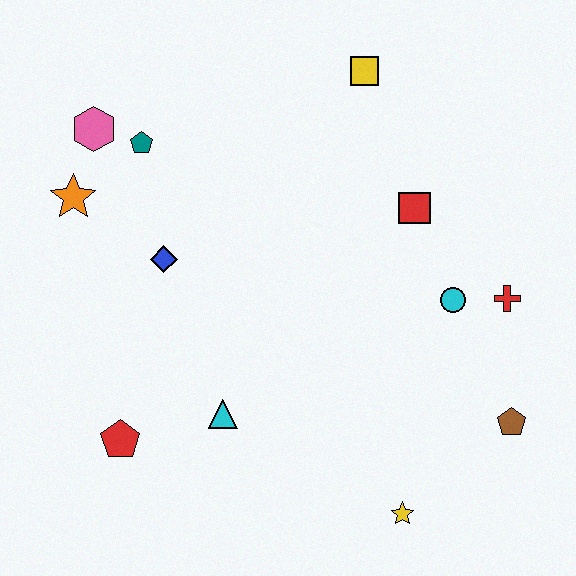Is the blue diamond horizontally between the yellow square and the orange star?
Yes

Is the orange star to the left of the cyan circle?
Yes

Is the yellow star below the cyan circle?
Yes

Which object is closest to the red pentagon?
The cyan triangle is closest to the red pentagon.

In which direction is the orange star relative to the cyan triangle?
The orange star is above the cyan triangle.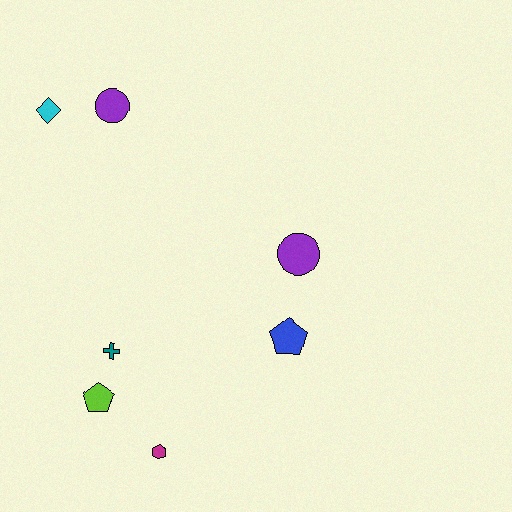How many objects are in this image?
There are 7 objects.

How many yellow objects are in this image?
There are no yellow objects.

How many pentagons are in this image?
There are 2 pentagons.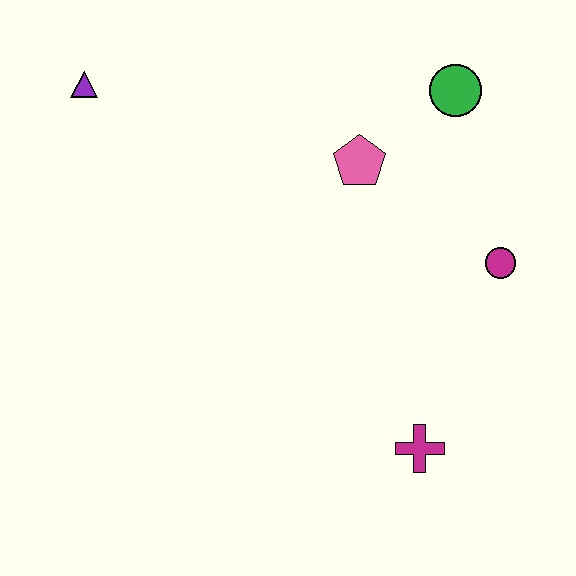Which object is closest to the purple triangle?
The pink pentagon is closest to the purple triangle.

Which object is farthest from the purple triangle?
The magenta cross is farthest from the purple triangle.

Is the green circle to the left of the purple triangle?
No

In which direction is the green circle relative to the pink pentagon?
The green circle is to the right of the pink pentagon.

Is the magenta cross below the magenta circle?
Yes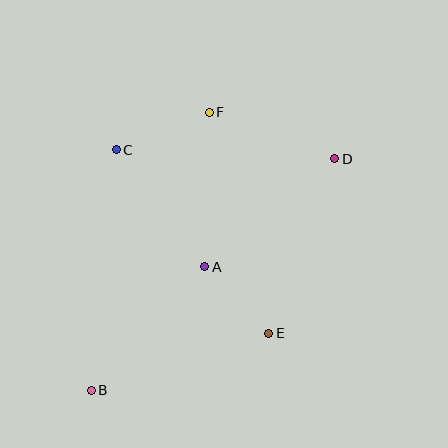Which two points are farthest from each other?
Points B and D are farthest from each other.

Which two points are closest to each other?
Points A and E are closest to each other.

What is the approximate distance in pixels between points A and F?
The distance between A and F is approximately 155 pixels.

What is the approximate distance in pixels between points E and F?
The distance between E and F is approximately 229 pixels.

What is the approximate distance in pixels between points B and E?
The distance between B and E is approximately 187 pixels.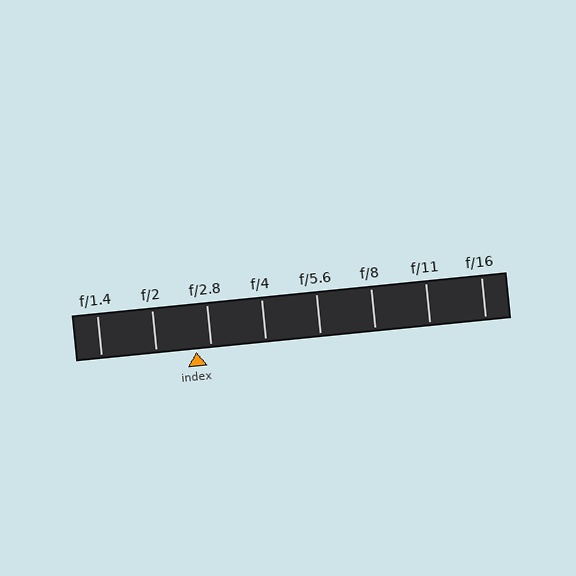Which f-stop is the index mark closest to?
The index mark is closest to f/2.8.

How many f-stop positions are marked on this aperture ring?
There are 8 f-stop positions marked.